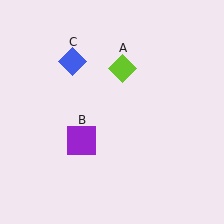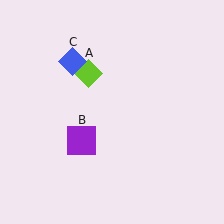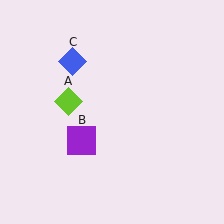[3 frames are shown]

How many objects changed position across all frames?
1 object changed position: lime diamond (object A).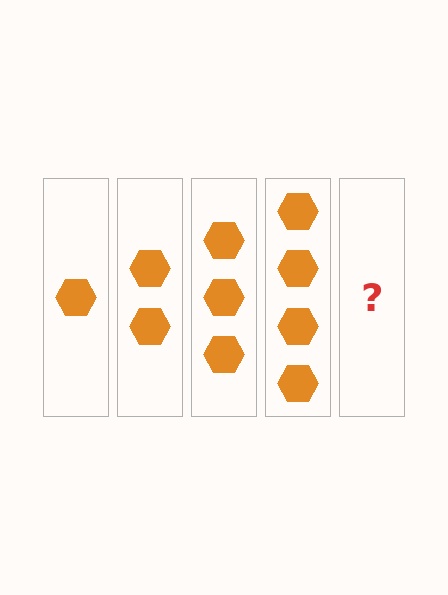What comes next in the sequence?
The next element should be 5 hexagons.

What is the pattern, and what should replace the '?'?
The pattern is that each step adds one more hexagon. The '?' should be 5 hexagons.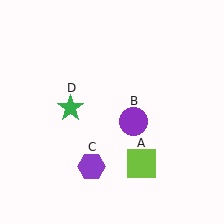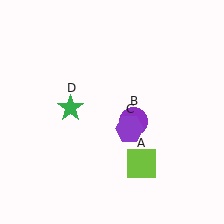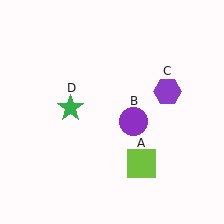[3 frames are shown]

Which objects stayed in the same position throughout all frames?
Lime square (object A) and purple circle (object B) and green star (object D) remained stationary.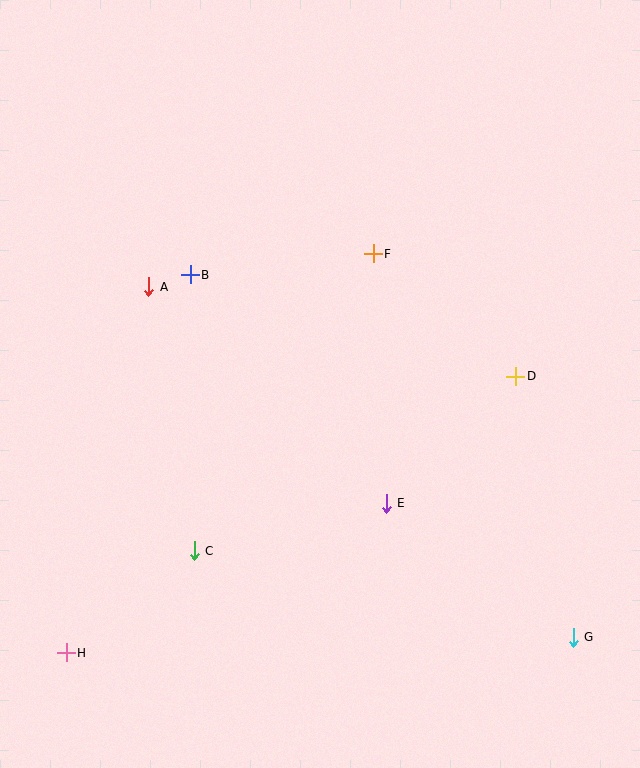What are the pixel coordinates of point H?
Point H is at (66, 653).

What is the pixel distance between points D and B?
The distance between D and B is 341 pixels.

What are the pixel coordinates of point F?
Point F is at (373, 254).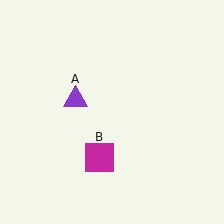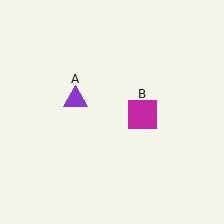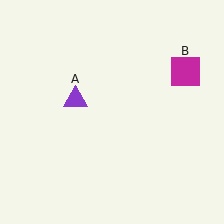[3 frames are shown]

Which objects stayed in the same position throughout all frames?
Purple triangle (object A) remained stationary.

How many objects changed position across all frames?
1 object changed position: magenta square (object B).